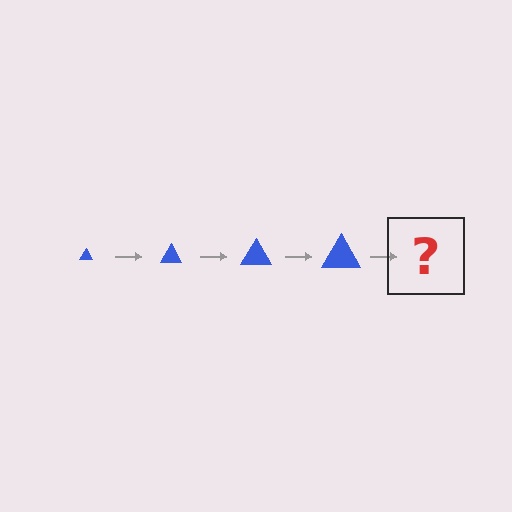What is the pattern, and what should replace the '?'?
The pattern is that the triangle gets progressively larger each step. The '?' should be a blue triangle, larger than the previous one.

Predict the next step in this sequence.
The next step is a blue triangle, larger than the previous one.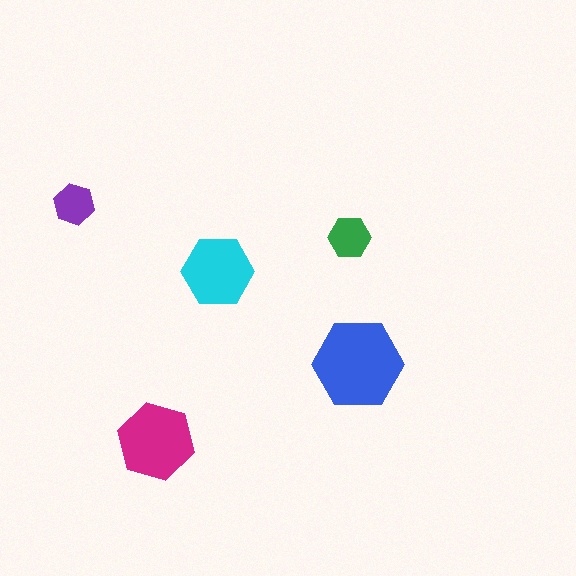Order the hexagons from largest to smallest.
the blue one, the magenta one, the cyan one, the green one, the purple one.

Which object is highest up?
The purple hexagon is topmost.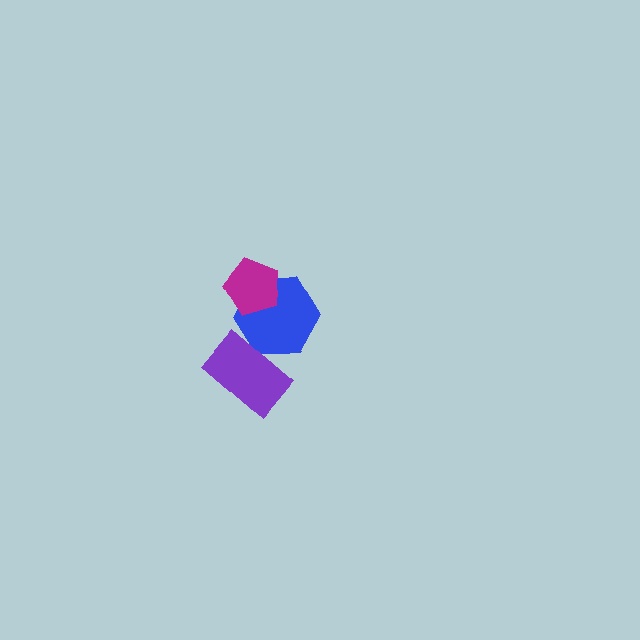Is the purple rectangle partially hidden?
No, no other shape covers it.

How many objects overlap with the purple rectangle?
1 object overlaps with the purple rectangle.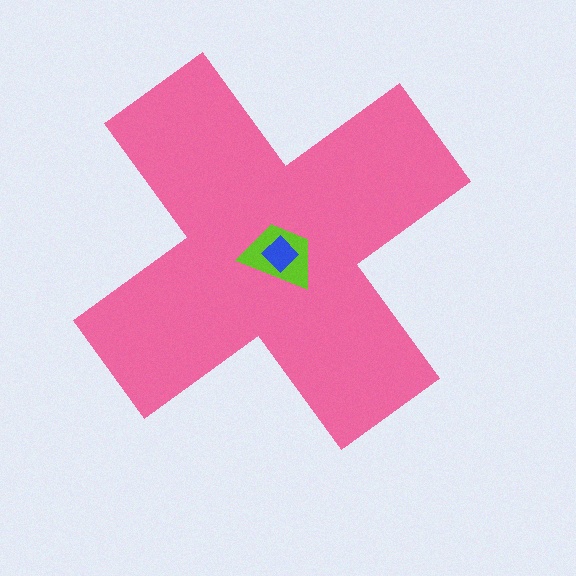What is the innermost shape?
The blue diamond.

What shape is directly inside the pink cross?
The lime trapezoid.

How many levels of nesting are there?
3.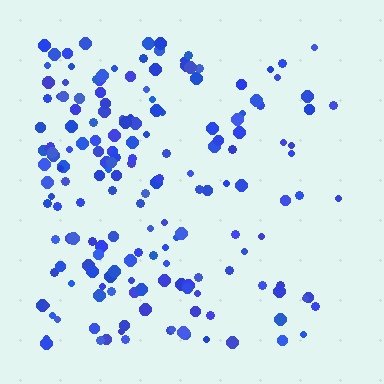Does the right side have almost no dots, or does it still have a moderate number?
Still a moderate number, just noticeably fewer than the left.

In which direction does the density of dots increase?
From right to left, with the left side densest.